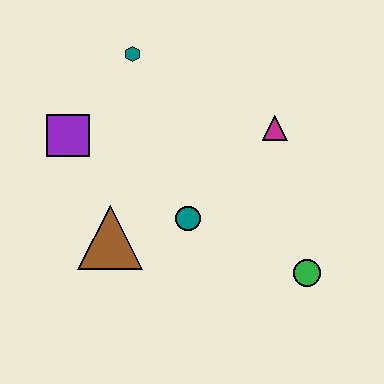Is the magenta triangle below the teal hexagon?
Yes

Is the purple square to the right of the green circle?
No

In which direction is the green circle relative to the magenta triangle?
The green circle is below the magenta triangle.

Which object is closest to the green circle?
The teal circle is closest to the green circle.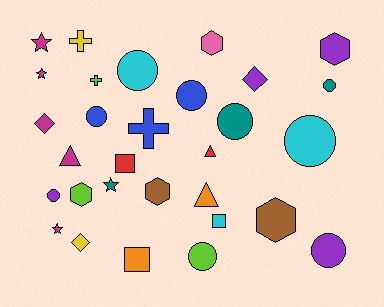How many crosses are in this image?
There are 3 crosses.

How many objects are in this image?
There are 30 objects.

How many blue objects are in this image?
There are 3 blue objects.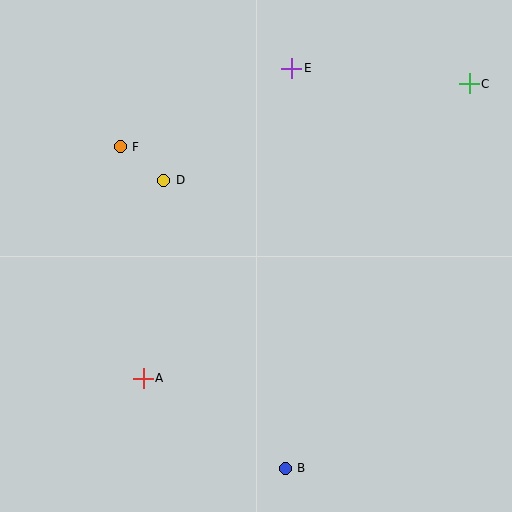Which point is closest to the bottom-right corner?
Point B is closest to the bottom-right corner.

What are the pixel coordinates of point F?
Point F is at (120, 147).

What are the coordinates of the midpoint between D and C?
The midpoint between D and C is at (317, 132).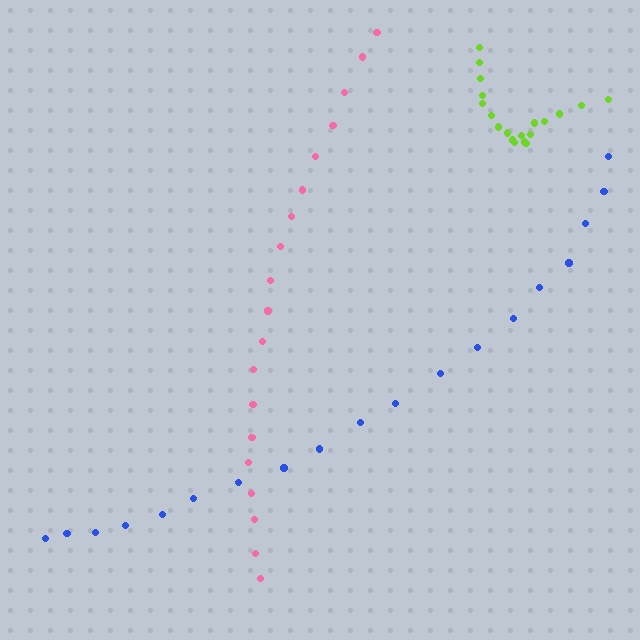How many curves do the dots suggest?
There are 3 distinct paths.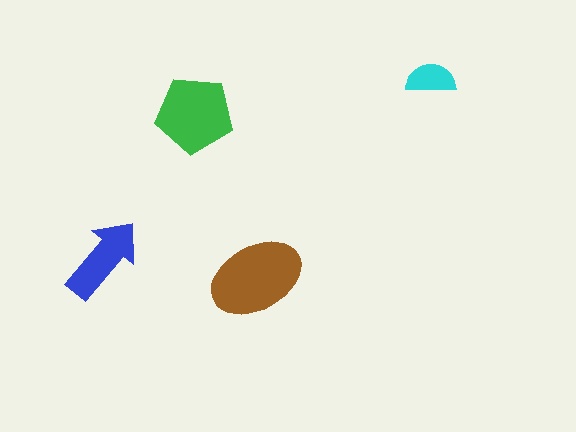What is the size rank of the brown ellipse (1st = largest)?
1st.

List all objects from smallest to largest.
The cyan semicircle, the blue arrow, the green pentagon, the brown ellipse.